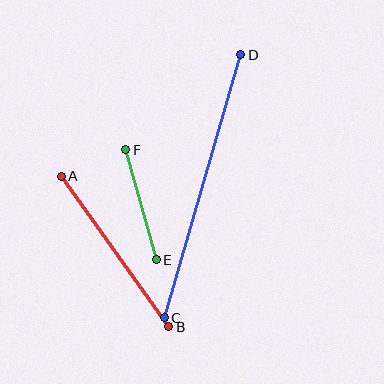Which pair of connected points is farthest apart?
Points C and D are farthest apart.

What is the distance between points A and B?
The distance is approximately 185 pixels.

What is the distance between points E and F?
The distance is approximately 114 pixels.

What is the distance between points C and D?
The distance is approximately 274 pixels.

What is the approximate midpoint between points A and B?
The midpoint is at approximately (115, 251) pixels.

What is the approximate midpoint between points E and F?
The midpoint is at approximately (141, 205) pixels.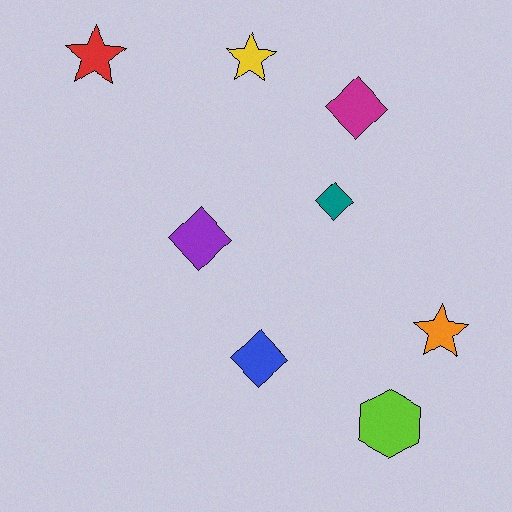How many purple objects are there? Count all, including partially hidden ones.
There is 1 purple object.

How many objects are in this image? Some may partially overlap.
There are 8 objects.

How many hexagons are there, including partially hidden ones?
There is 1 hexagon.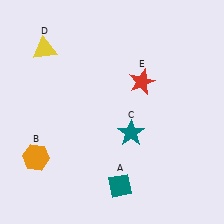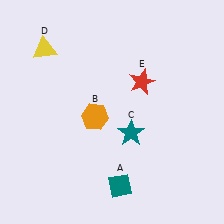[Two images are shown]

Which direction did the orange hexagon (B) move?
The orange hexagon (B) moved right.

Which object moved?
The orange hexagon (B) moved right.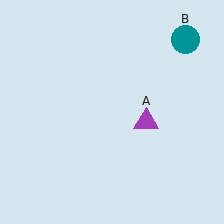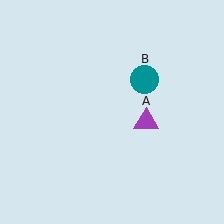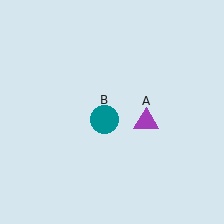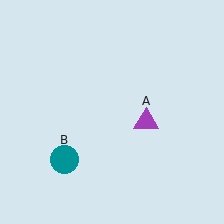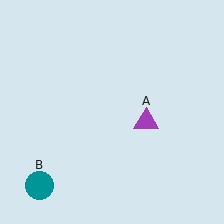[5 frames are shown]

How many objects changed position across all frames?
1 object changed position: teal circle (object B).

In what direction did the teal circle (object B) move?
The teal circle (object B) moved down and to the left.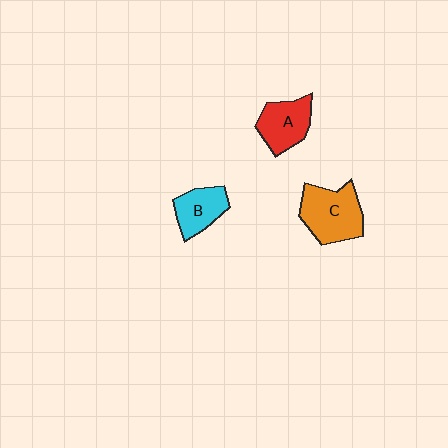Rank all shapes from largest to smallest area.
From largest to smallest: C (orange), A (red), B (cyan).